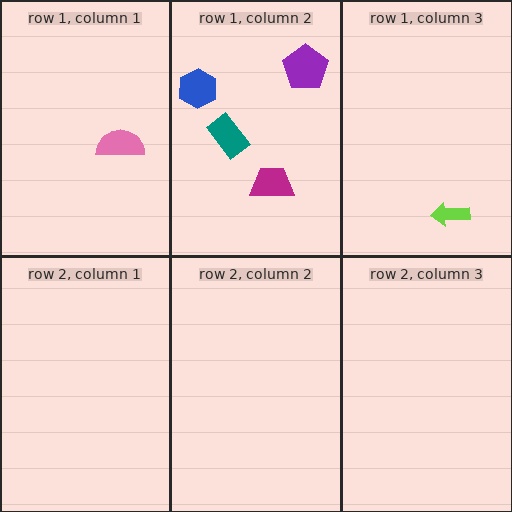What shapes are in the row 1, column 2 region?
The blue hexagon, the teal rectangle, the purple pentagon, the magenta trapezoid.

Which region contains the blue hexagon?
The row 1, column 2 region.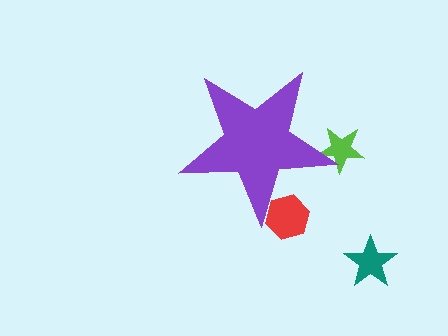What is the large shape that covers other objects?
A purple star.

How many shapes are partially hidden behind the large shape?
2 shapes are partially hidden.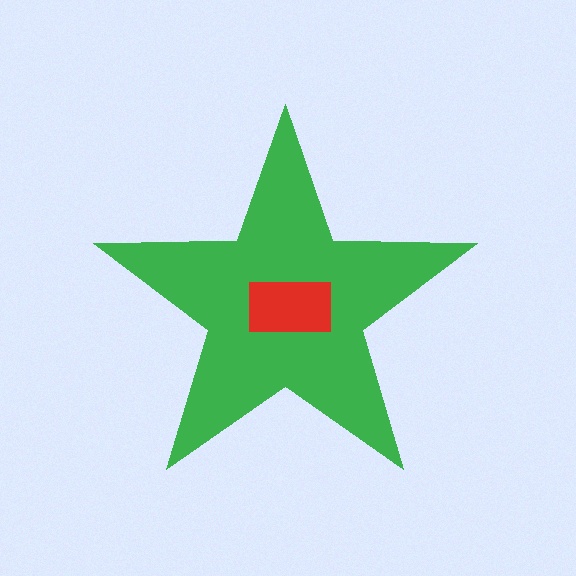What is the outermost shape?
The green star.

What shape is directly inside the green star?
The red rectangle.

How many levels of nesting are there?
2.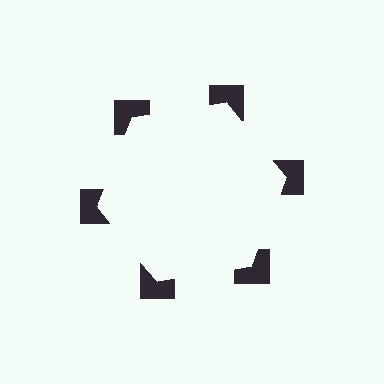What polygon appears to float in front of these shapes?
An illusory hexagon — its edges are inferred from the aligned wedge cuts in the notched squares, not physically drawn.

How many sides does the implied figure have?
6 sides.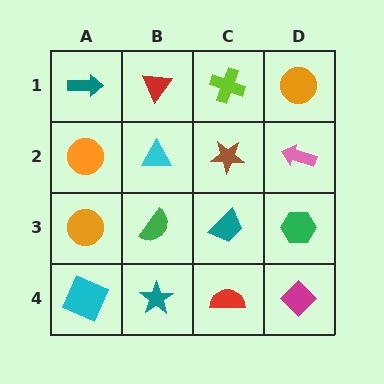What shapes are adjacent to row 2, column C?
A lime cross (row 1, column C), a teal trapezoid (row 3, column C), a cyan triangle (row 2, column B), a pink arrow (row 2, column D).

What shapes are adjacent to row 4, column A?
An orange circle (row 3, column A), a teal star (row 4, column B).